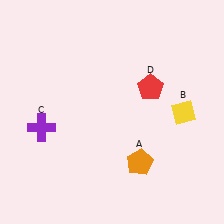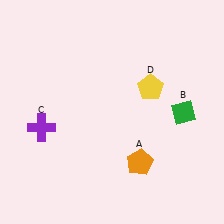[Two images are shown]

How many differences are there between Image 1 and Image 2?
There are 2 differences between the two images.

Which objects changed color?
B changed from yellow to green. D changed from red to yellow.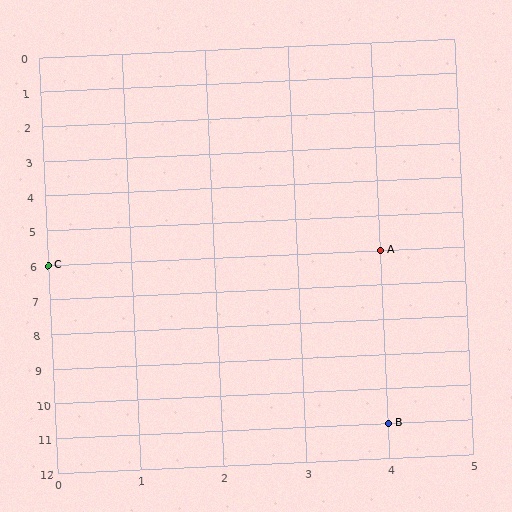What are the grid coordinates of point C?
Point C is at grid coordinates (0, 6).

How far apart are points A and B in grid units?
Points A and B are 5 rows apart.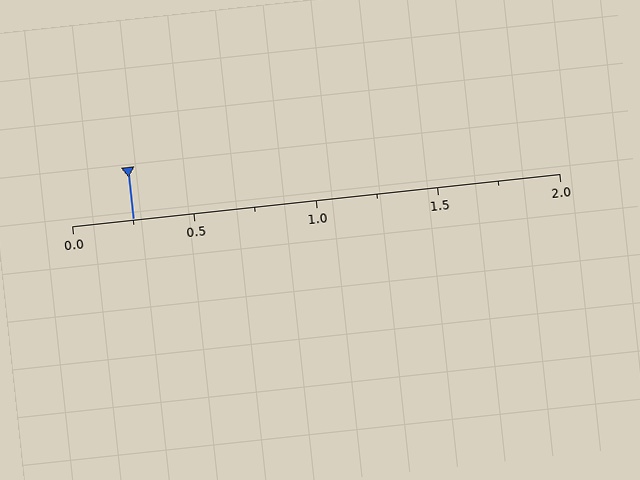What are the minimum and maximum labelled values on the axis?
The axis runs from 0.0 to 2.0.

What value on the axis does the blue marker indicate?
The marker indicates approximately 0.25.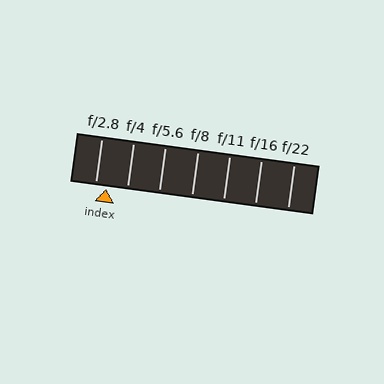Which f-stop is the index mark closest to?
The index mark is closest to f/2.8.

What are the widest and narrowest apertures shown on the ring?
The widest aperture shown is f/2.8 and the narrowest is f/22.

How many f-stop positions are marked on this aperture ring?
There are 7 f-stop positions marked.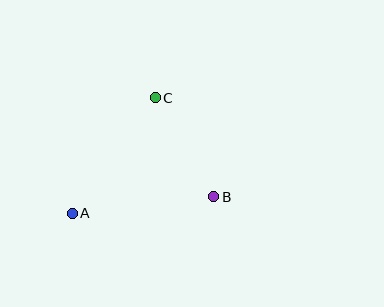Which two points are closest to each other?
Points B and C are closest to each other.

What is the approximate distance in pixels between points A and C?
The distance between A and C is approximately 142 pixels.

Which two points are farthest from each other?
Points A and B are farthest from each other.